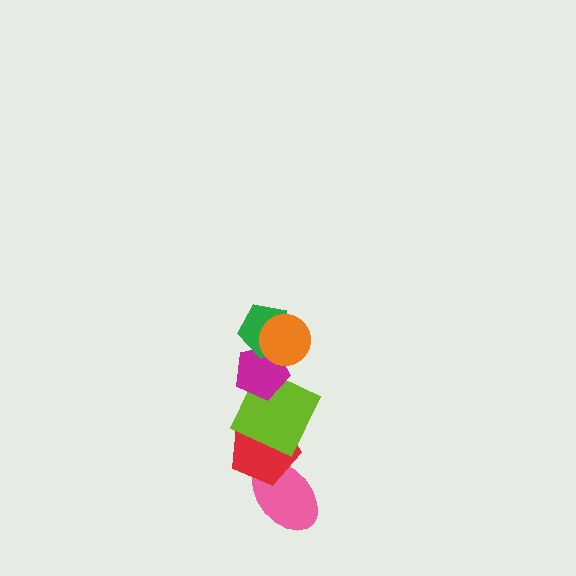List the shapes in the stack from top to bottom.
From top to bottom: the orange circle, the green pentagon, the magenta pentagon, the lime square, the red pentagon, the pink ellipse.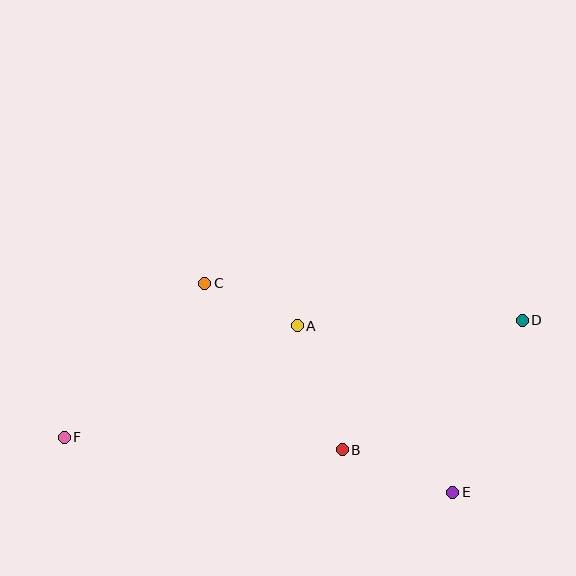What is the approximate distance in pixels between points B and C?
The distance between B and C is approximately 216 pixels.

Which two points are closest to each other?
Points A and C are closest to each other.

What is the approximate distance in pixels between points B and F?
The distance between B and F is approximately 278 pixels.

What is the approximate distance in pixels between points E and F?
The distance between E and F is approximately 392 pixels.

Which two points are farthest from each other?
Points D and F are farthest from each other.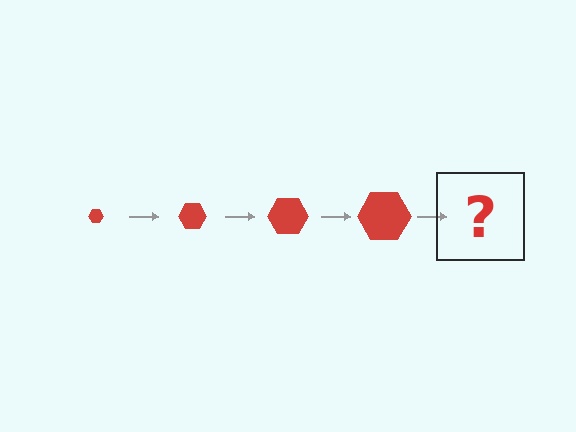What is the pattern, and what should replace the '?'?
The pattern is that the hexagon gets progressively larger each step. The '?' should be a red hexagon, larger than the previous one.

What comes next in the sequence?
The next element should be a red hexagon, larger than the previous one.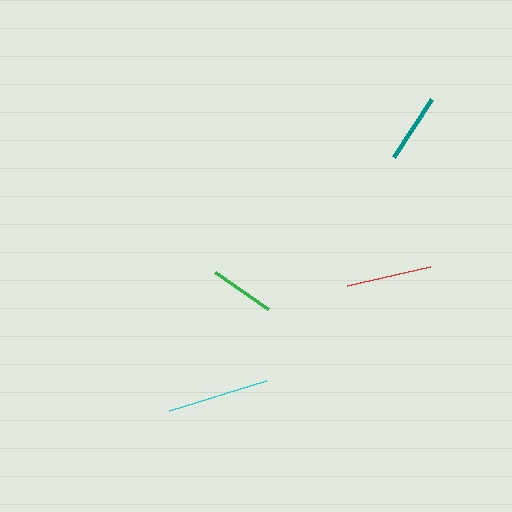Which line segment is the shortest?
The green line is the shortest at approximately 64 pixels.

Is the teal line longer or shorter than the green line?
The teal line is longer than the green line.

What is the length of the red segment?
The red segment is approximately 84 pixels long.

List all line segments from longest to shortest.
From longest to shortest: cyan, red, teal, green.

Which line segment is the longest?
The cyan line is the longest at approximately 101 pixels.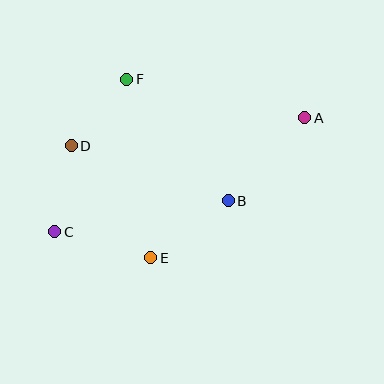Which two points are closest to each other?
Points D and F are closest to each other.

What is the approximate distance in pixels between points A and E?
The distance between A and E is approximately 208 pixels.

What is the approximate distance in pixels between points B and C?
The distance between B and C is approximately 176 pixels.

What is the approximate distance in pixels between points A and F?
The distance between A and F is approximately 182 pixels.